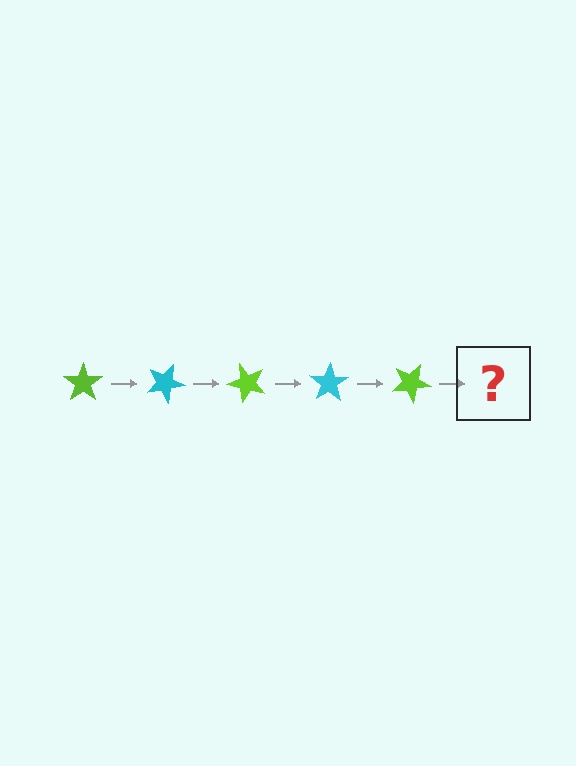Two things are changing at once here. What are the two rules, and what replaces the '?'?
The two rules are that it rotates 25 degrees each step and the color cycles through lime and cyan. The '?' should be a cyan star, rotated 125 degrees from the start.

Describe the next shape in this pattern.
It should be a cyan star, rotated 125 degrees from the start.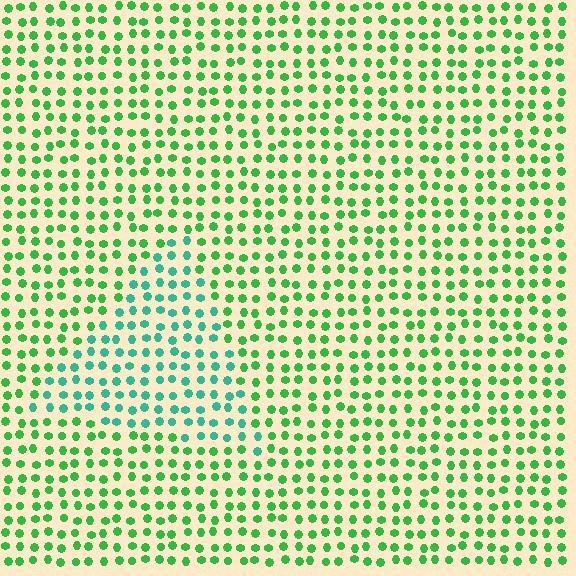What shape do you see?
I see a triangle.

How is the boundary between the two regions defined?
The boundary is defined purely by a slight shift in hue (about 33 degrees). Spacing, size, and orientation are identical on both sides.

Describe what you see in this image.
The image is filled with small green elements in a uniform arrangement. A triangle-shaped region is visible where the elements are tinted to a slightly different hue, forming a subtle color boundary.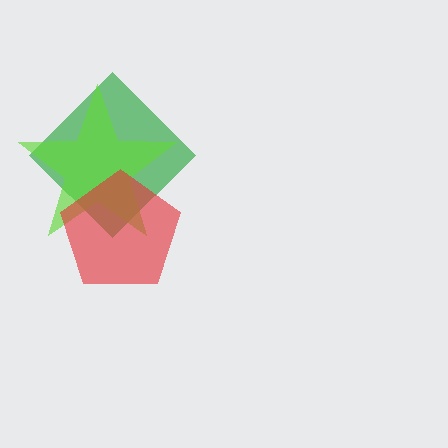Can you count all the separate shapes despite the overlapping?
Yes, there are 3 separate shapes.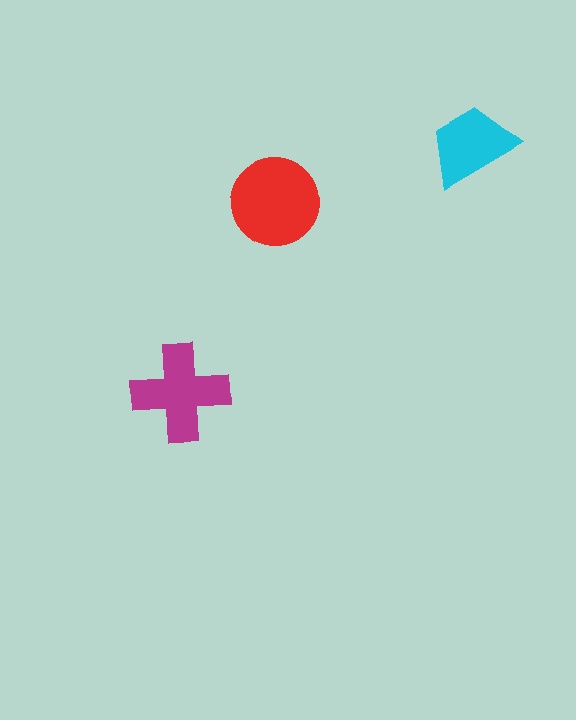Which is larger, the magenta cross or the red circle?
The red circle.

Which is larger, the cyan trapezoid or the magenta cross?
The magenta cross.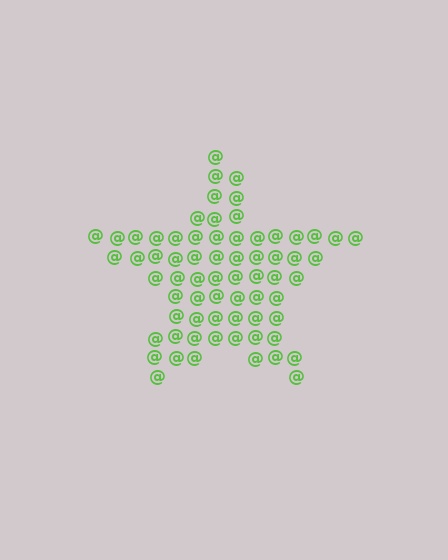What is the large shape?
The large shape is a star.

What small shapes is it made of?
It is made of small at signs.